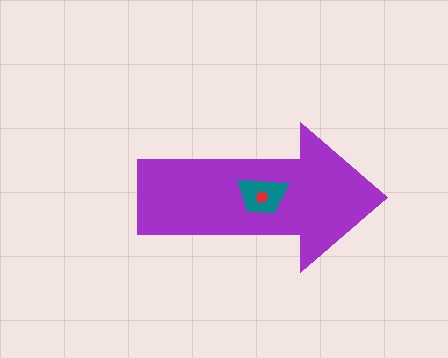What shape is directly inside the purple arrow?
The teal trapezoid.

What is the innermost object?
The red square.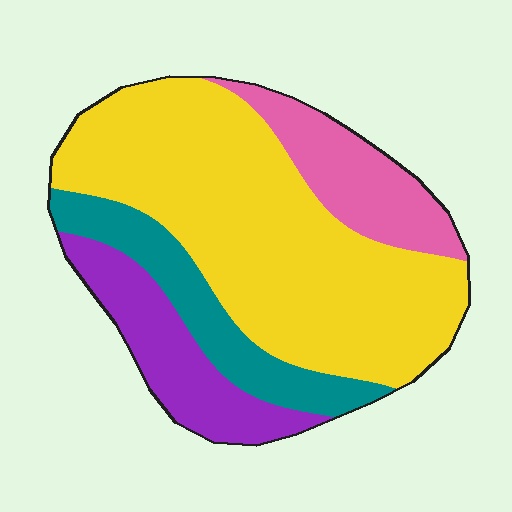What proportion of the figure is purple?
Purple takes up less than a quarter of the figure.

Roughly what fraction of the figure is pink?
Pink covers 14% of the figure.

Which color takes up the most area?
Yellow, at roughly 55%.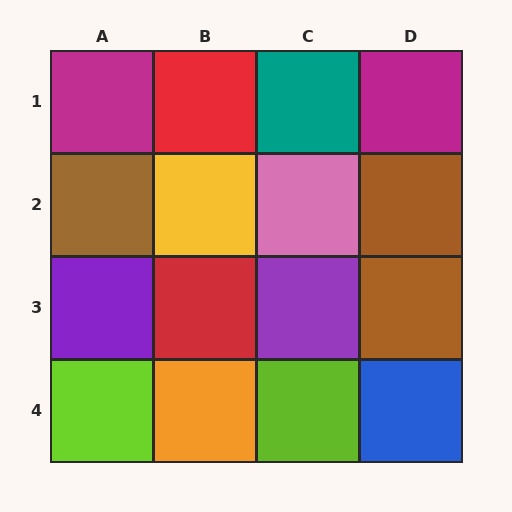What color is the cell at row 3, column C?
Purple.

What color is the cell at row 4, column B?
Orange.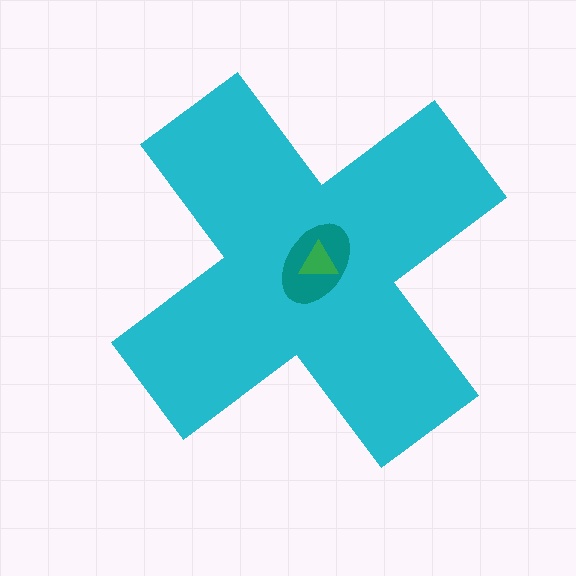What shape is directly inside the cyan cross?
The teal ellipse.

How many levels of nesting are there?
3.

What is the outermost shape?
The cyan cross.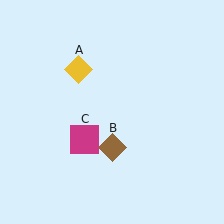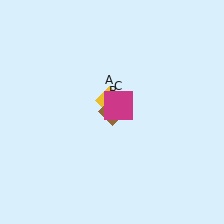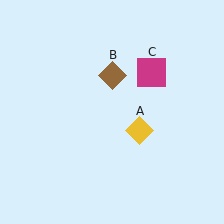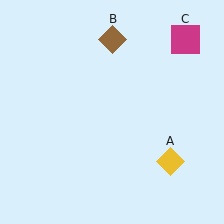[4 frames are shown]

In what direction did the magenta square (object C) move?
The magenta square (object C) moved up and to the right.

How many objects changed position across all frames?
3 objects changed position: yellow diamond (object A), brown diamond (object B), magenta square (object C).